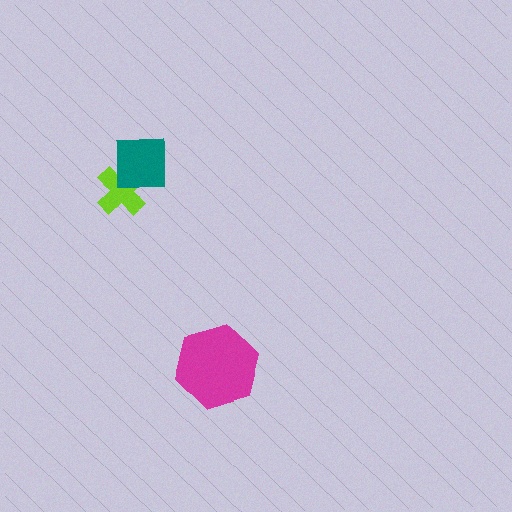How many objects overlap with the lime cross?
1 object overlaps with the lime cross.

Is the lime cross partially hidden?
Yes, it is partially covered by another shape.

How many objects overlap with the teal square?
1 object overlaps with the teal square.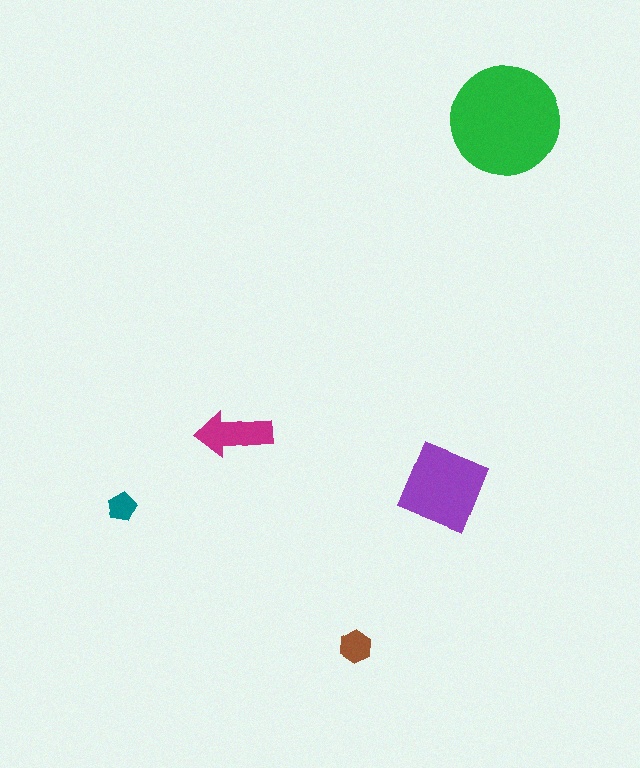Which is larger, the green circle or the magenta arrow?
The green circle.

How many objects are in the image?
There are 5 objects in the image.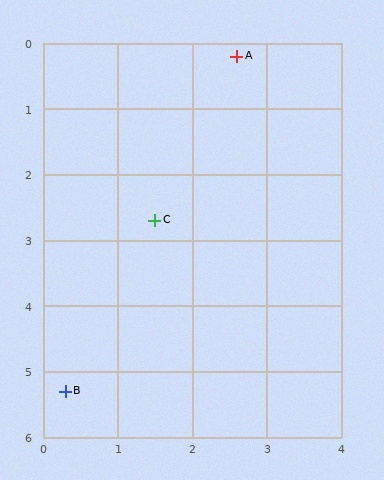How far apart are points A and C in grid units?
Points A and C are about 2.7 grid units apart.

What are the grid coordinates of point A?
Point A is at approximately (2.6, 0.2).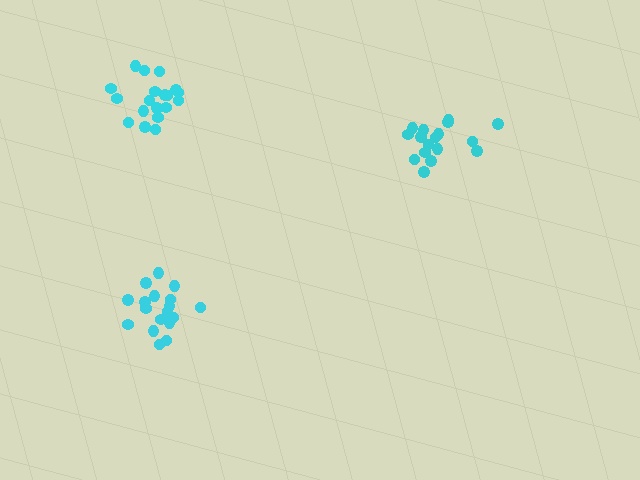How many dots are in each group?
Group 1: 19 dots, Group 2: 19 dots, Group 3: 17 dots (55 total).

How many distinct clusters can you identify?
There are 3 distinct clusters.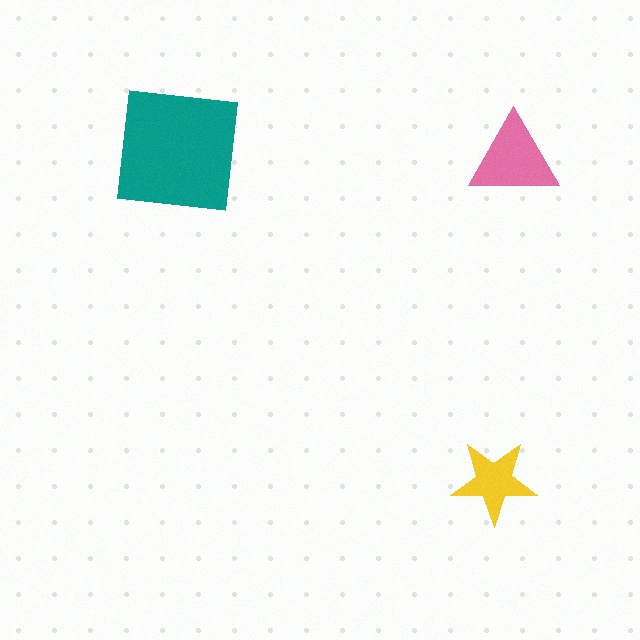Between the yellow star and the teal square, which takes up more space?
The teal square.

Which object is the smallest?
The yellow star.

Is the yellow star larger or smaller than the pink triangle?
Smaller.